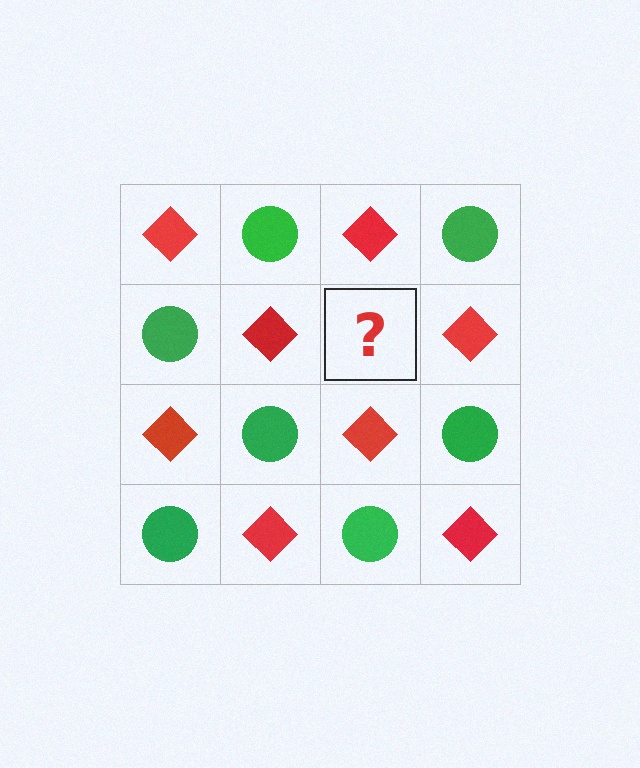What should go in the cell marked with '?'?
The missing cell should contain a green circle.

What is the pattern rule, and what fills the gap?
The rule is that it alternates red diamond and green circle in a checkerboard pattern. The gap should be filled with a green circle.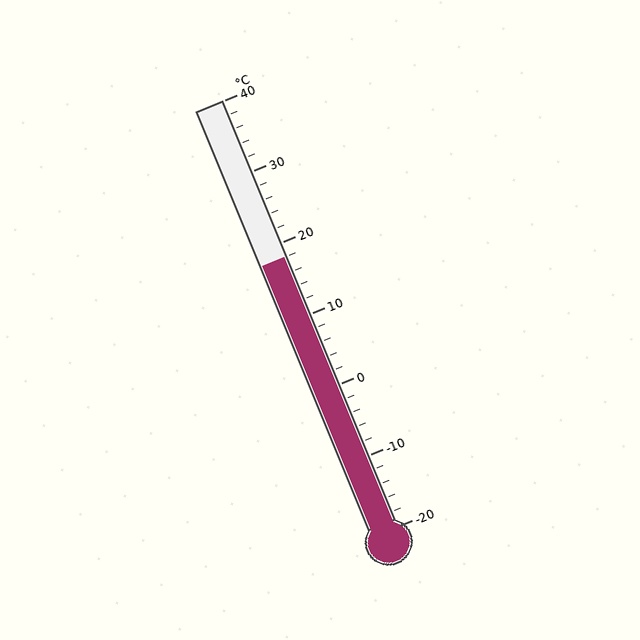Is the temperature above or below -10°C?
The temperature is above -10°C.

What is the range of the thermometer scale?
The thermometer scale ranges from -20°C to 40°C.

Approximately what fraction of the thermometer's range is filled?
The thermometer is filled to approximately 65% of its range.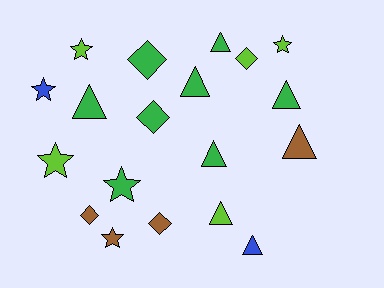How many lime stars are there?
There are 3 lime stars.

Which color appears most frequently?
Green, with 8 objects.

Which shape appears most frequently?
Triangle, with 8 objects.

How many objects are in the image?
There are 19 objects.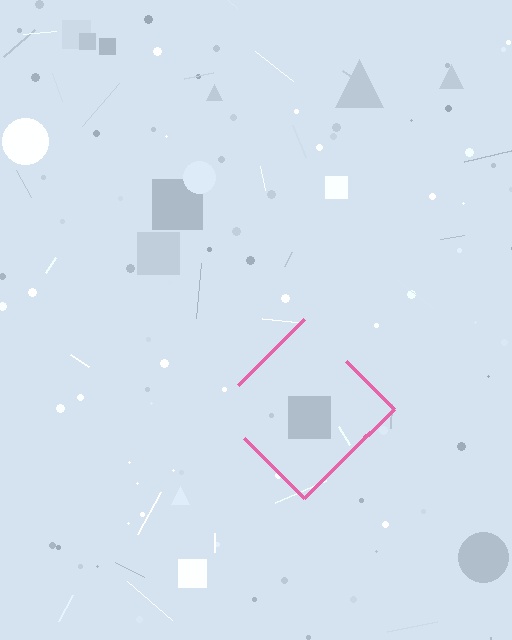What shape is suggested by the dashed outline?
The dashed outline suggests a diamond.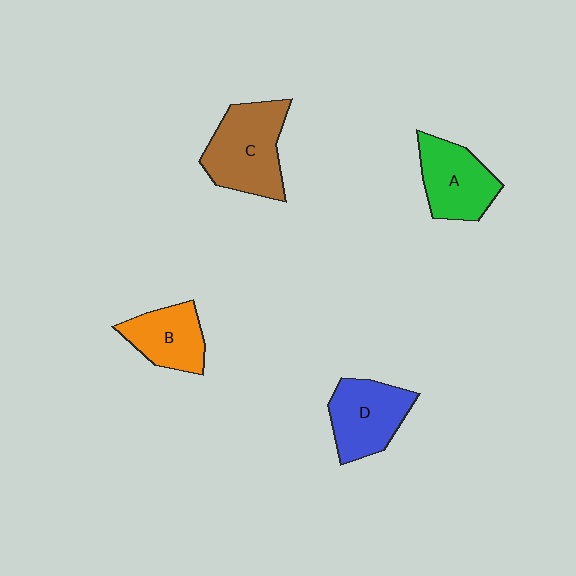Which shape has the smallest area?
Shape B (orange).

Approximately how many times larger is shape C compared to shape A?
Approximately 1.2 times.